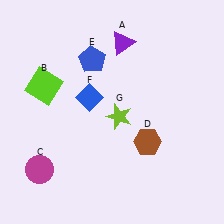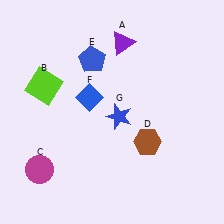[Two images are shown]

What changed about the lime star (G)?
In Image 1, G is lime. In Image 2, it changed to blue.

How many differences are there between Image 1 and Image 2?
There is 1 difference between the two images.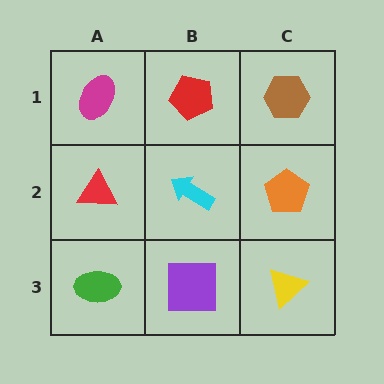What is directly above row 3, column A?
A red triangle.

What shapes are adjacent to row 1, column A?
A red triangle (row 2, column A), a red pentagon (row 1, column B).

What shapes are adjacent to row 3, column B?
A cyan arrow (row 2, column B), a green ellipse (row 3, column A), a yellow triangle (row 3, column C).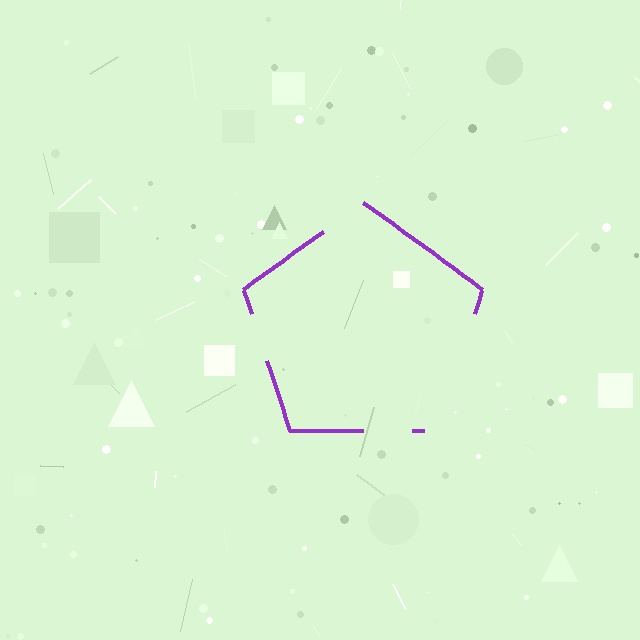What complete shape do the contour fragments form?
The contour fragments form a pentagon.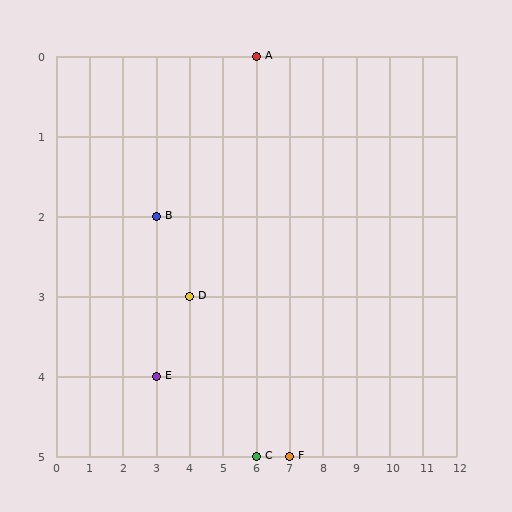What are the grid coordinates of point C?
Point C is at grid coordinates (6, 5).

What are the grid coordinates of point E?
Point E is at grid coordinates (3, 4).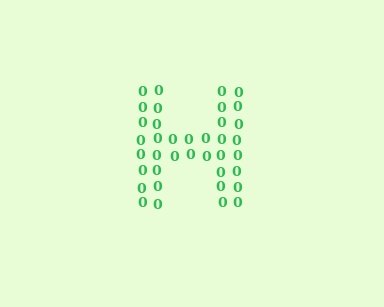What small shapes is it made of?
It is made of small digit 0's.